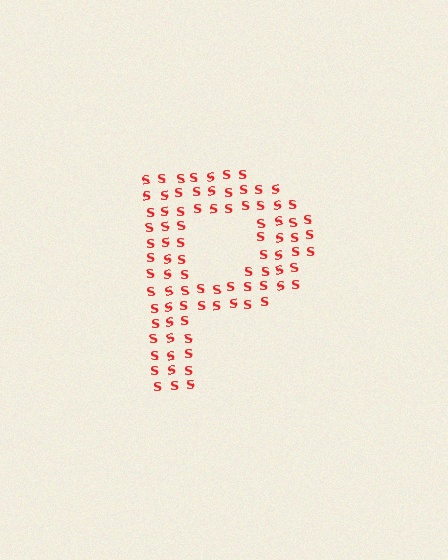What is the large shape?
The large shape is the letter P.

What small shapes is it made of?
It is made of small letter S's.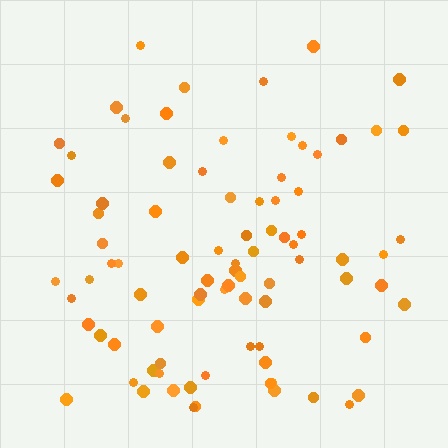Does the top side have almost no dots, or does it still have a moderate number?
Still a moderate number, just noticeably fewer than the bottom.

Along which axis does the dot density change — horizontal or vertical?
Vertical.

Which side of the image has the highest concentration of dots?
The bottom.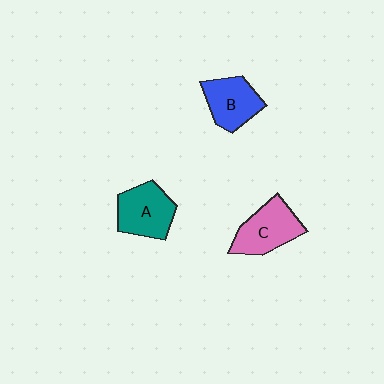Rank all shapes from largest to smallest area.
From largest to smallest: C (pink), A (teal), B (blue).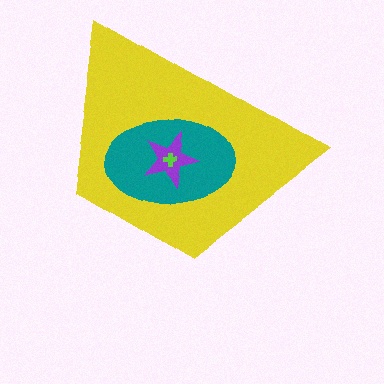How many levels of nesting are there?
4.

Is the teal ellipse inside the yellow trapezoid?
Yes.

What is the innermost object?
The lime cross.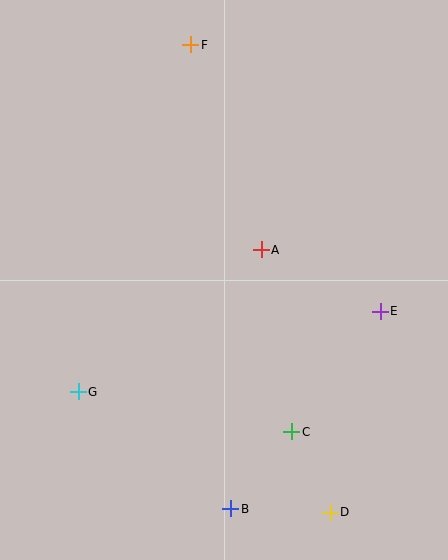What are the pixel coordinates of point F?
Point F is at (191, 45).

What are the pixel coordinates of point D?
Point D is at (330, 512).